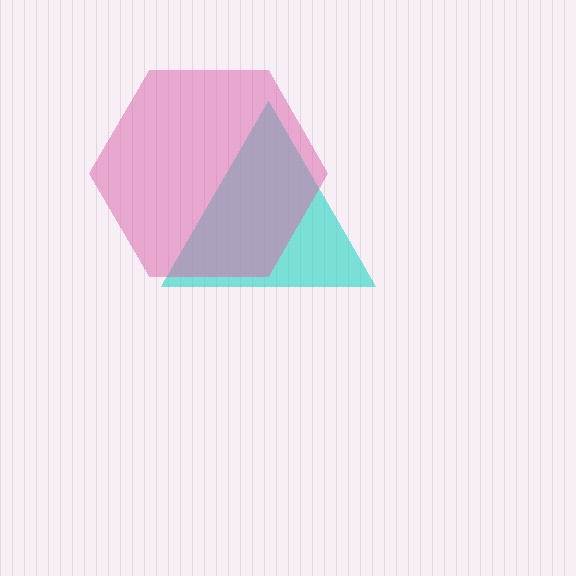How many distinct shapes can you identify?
There are 2 distinct shapes: a cyan triangle, a pink hexagon.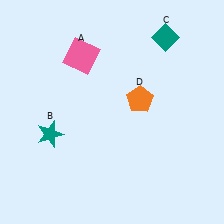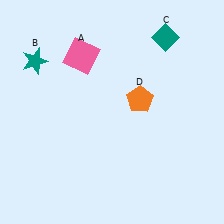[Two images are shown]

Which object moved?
The teal star (B) moved up.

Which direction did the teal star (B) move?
The teal star (B) moved up.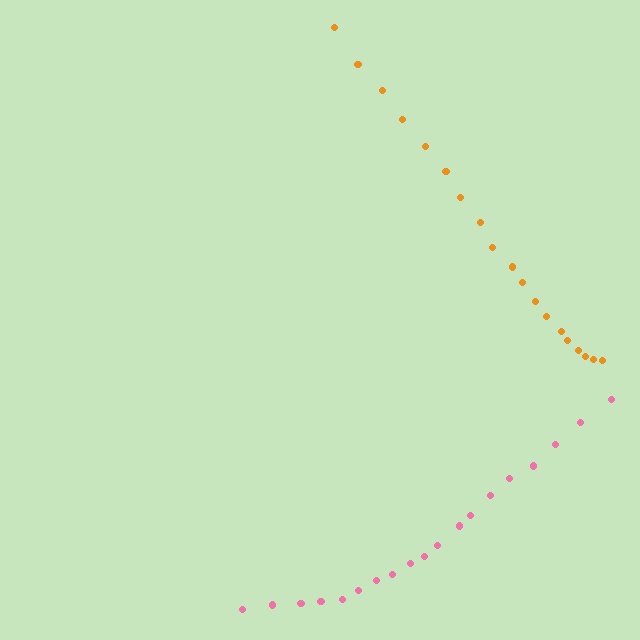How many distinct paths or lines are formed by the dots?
There are 2 distinct paths.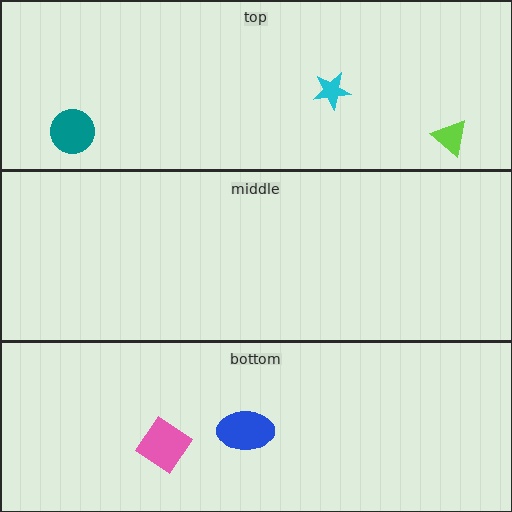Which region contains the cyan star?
The top region.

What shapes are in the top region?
The teal circle, the cyan star, the lime triangle.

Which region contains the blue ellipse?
The bottom region.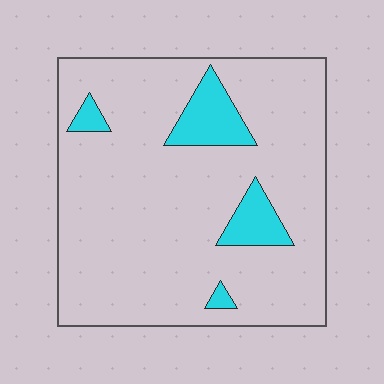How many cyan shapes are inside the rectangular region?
4.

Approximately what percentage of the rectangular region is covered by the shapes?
Approximately 10%.